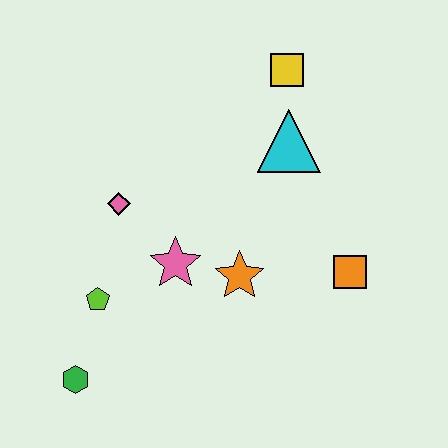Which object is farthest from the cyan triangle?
The green hexagon is farthest from the cyan triangle.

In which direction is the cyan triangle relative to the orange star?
The cyan triangle is above the orange star.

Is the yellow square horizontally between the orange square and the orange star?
Yes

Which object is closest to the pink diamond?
The pink star is closest to the pink diamond.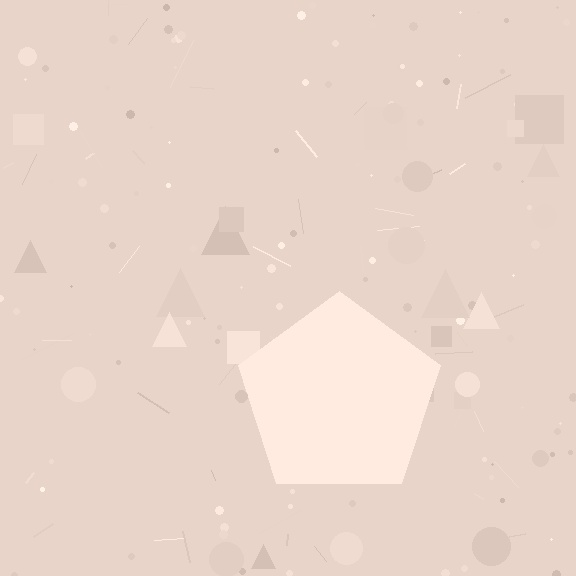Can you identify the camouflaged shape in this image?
The camouflaged shape is a pentagon.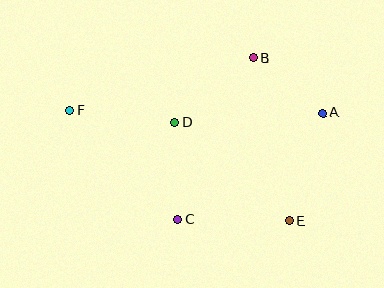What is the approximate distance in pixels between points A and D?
The distance between A and D is approximately 149 pixels.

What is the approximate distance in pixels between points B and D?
The distance between B and D is approximately 102 pixels.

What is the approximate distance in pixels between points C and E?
The distance between C and E is approximately 112 pixels.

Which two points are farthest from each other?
Points A and F are farthest from each other.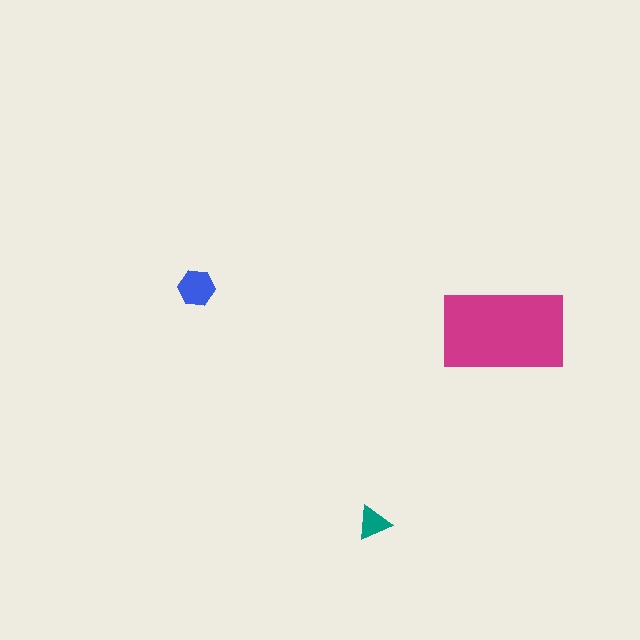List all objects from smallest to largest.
The teal triangle, the blue hexagon, the magenta rectangle.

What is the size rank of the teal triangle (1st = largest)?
3rd.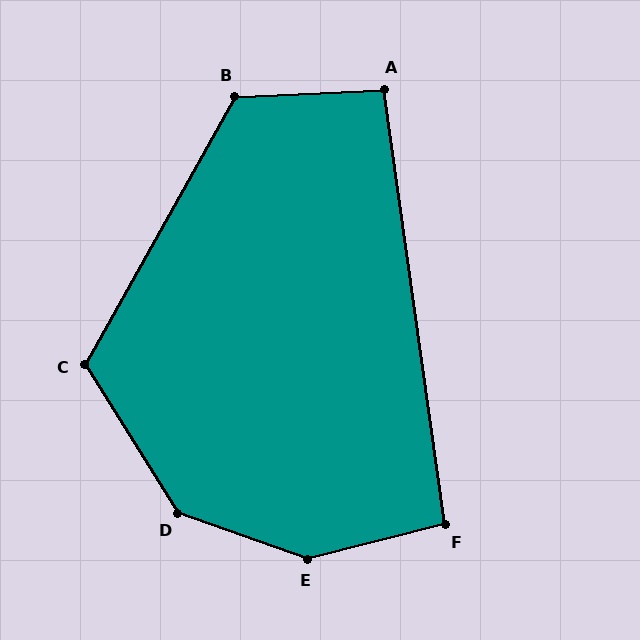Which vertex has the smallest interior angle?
A, at approximately 95 degrees.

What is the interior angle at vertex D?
Approximately 142 degrees (obtuse).